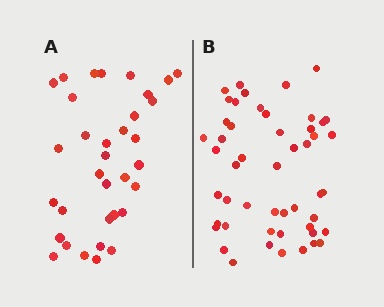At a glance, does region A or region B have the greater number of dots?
Region B (the right region) has more dots.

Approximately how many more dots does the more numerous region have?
Region B has approximately 15 more dots than region A.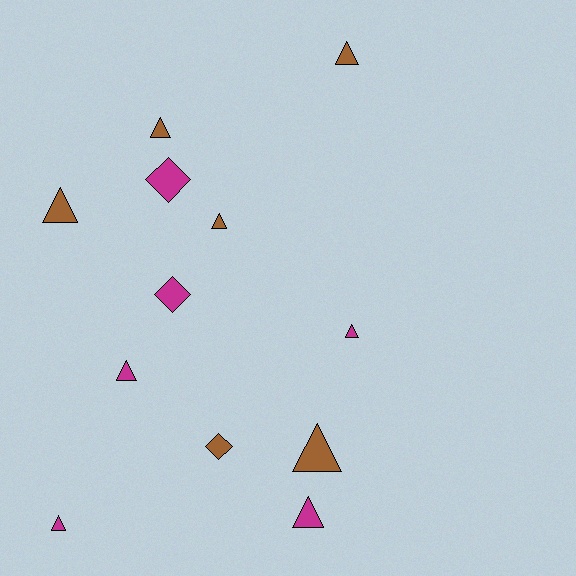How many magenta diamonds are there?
There are 2 magenta diamonds.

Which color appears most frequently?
Magenta, with 6 objects.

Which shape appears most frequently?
Triangle, with 9 objects.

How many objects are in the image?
There are 12 objects.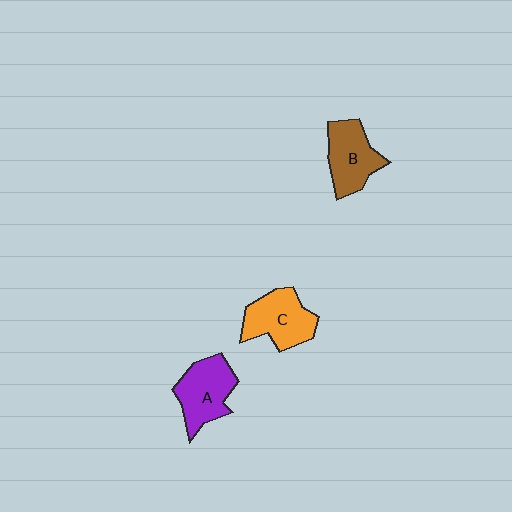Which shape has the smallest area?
Shape B (brown).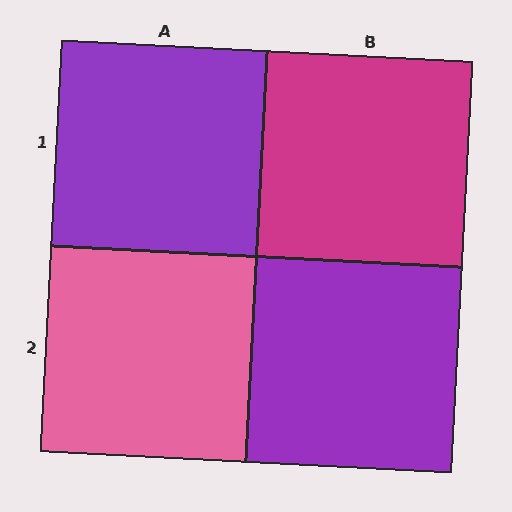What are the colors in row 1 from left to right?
Purple, magenta.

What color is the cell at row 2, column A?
Pink.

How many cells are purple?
2 cells are purple.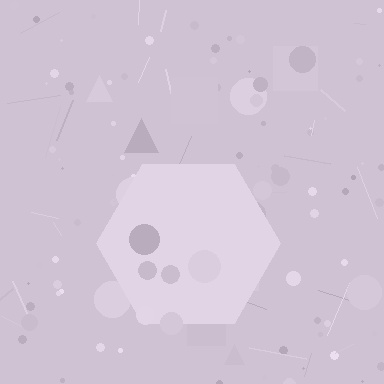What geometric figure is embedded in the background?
A hexagon is embedded in the background.